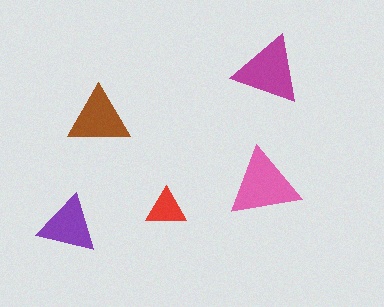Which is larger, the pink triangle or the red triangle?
The pink one.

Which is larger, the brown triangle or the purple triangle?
The brown one.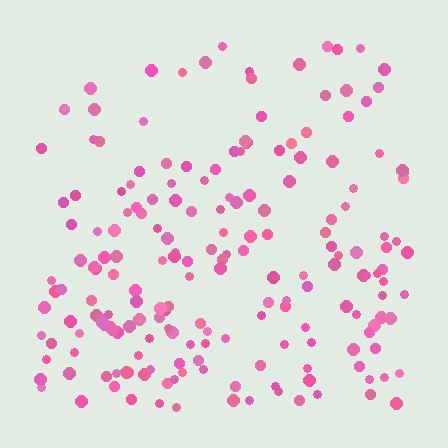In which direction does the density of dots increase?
From top to bottom, with the bottom side densest.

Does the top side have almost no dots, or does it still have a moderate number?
Still a moderate number, just noticeably fewer than the bottom.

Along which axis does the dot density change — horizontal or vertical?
Vertical.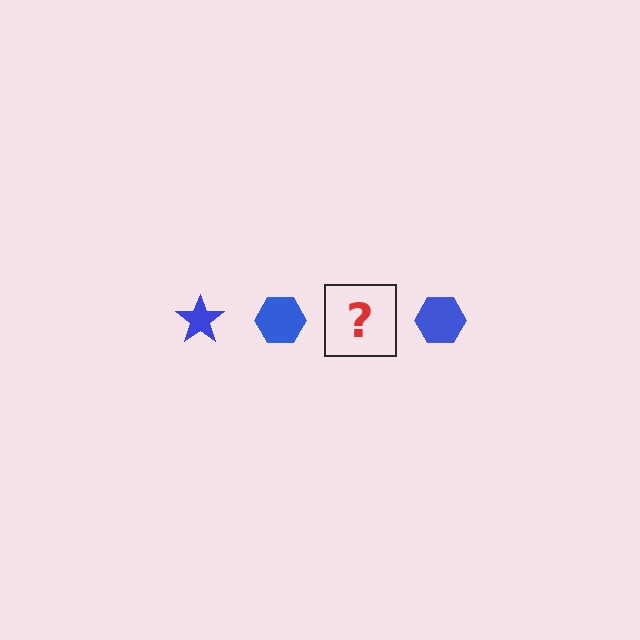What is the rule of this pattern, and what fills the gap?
The rule is that the pattern cycles through star, hexagon shapes in blue. The gap should be filled with a blue star.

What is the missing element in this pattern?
The missing element is a blue star.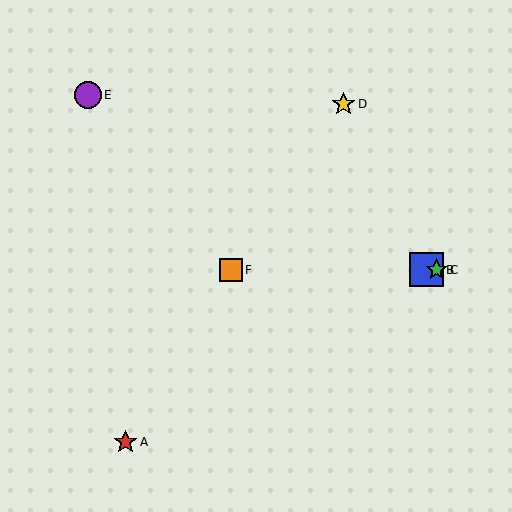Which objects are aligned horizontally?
Objects B, C, F are aligned horizontally.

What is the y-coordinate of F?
Object F is at y≈270.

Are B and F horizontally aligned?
Yes, both are at y≈270.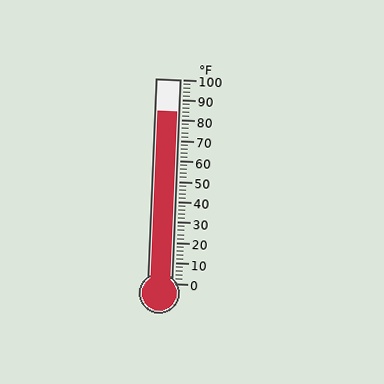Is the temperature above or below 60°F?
The temperature is above 60°F.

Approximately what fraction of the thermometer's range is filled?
The thermometer is filled to approximately 85% of its range.